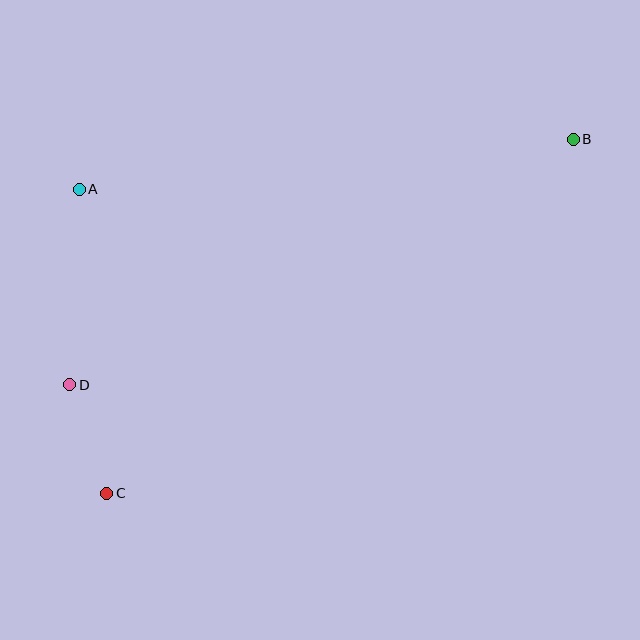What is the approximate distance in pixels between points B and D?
The distance between B and D is approximately 560 pixels.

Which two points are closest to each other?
Points C and D are closest to each other.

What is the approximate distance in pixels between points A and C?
The distance between A and C is approximately 305 pixels.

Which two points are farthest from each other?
Points B and C are farthest from each other.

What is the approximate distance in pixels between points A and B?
The distance between A and B is approximately 496 pixels.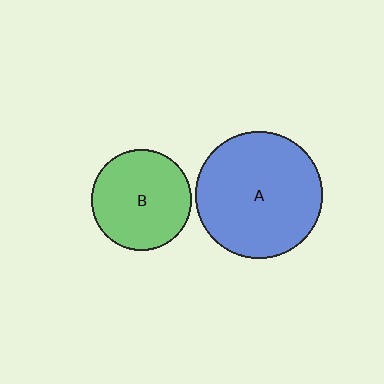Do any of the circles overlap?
No, none of the circles overlap.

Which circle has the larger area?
Circle A (blue).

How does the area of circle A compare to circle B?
Approximately 1.6 times.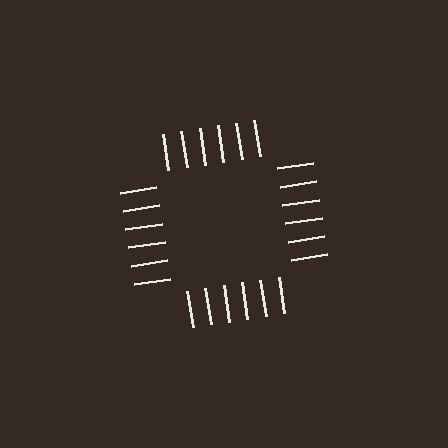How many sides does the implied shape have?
4 sides — the line-ends trace a square.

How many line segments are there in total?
24 — 6 along each of the 4 edges.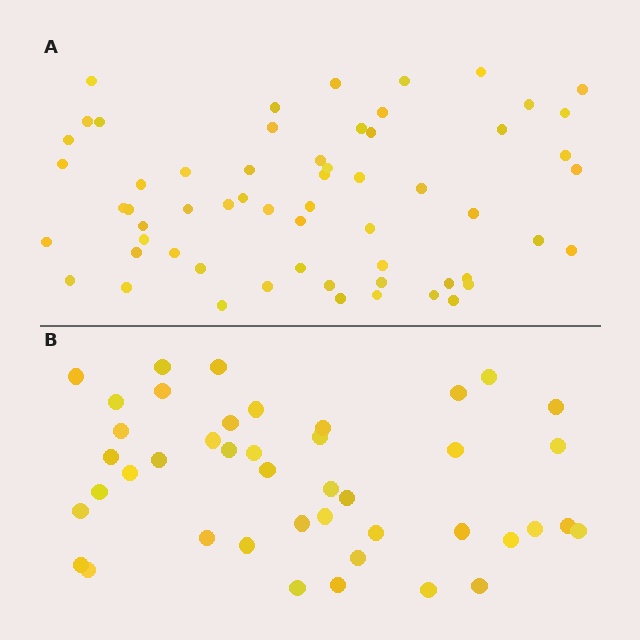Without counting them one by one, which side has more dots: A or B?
Region A (the top region) has more dots.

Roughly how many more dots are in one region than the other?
Region A has approximately 15 more dots than region B.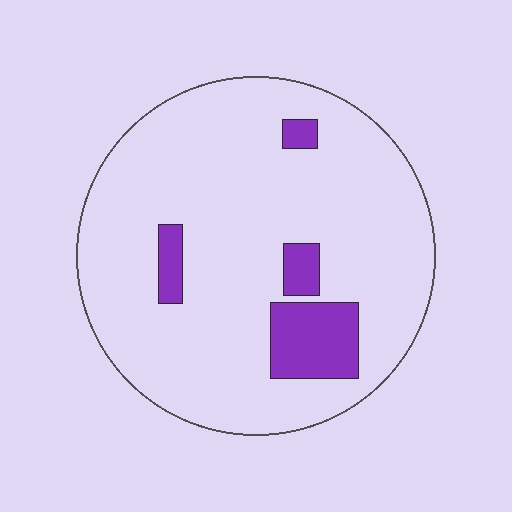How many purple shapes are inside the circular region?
4.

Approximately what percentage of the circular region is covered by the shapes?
Approximately 10%.